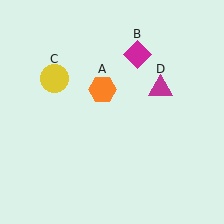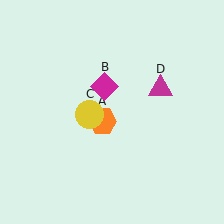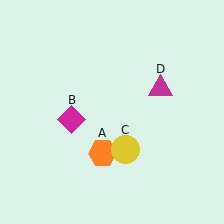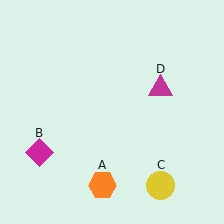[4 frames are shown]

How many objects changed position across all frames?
3 objects changed position: orange hexagon (object A), magenta diamond (object B), yellow circle (object C).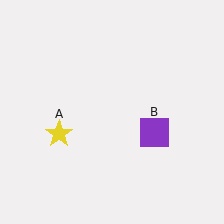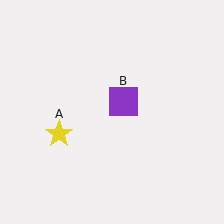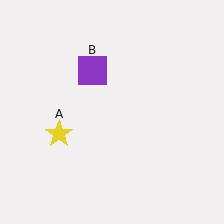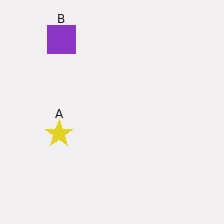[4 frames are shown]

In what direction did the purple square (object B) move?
The purple square (object B) moved up and to the left.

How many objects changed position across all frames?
1 object changed position: purple square (object B).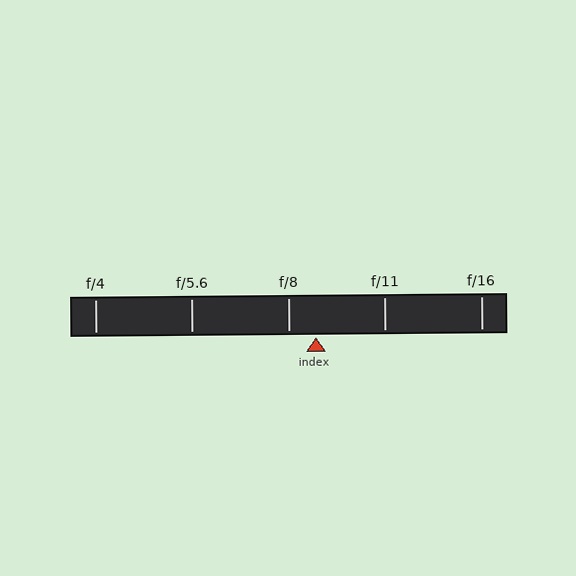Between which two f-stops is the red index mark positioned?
The index mark is between f/8 and f/11.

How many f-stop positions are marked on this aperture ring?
There are 5 f-stop positions marked.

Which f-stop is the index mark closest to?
The index mark is closest to f/8.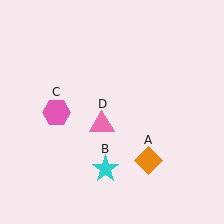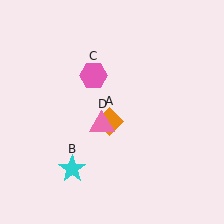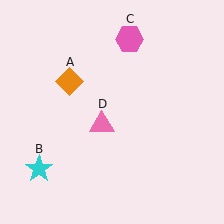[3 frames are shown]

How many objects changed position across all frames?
3 objects changed position: orange diamond (object A), cyan star (object B), pink hexagon (object C).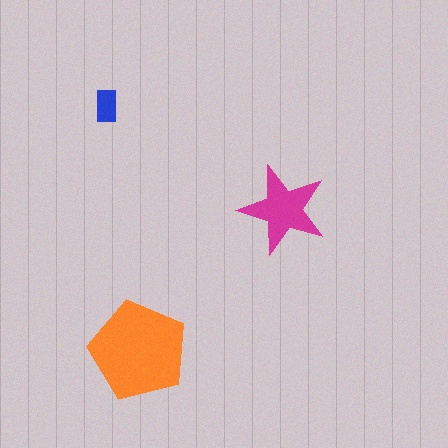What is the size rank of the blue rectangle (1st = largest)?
3rd.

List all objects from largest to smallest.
The orange pentagon, the magenta star, the blue rectangle.